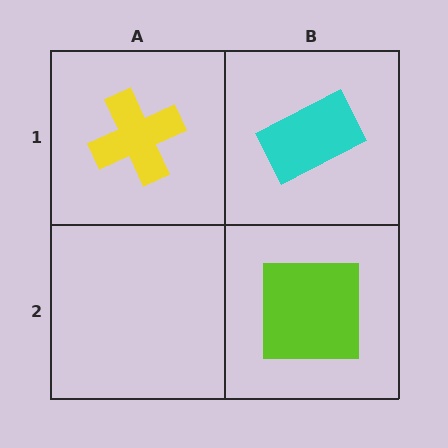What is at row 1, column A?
A yellow cross.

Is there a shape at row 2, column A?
No, that cell is empty.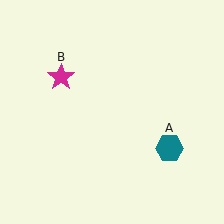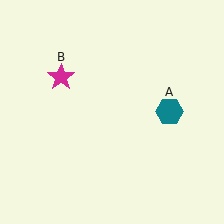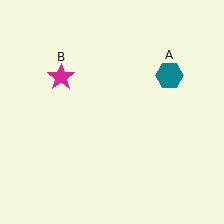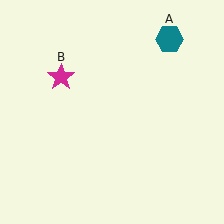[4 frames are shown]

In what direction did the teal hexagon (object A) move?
The teal hexagon (object A) moved up.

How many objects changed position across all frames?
1 object changed position: teal hexagon (object A).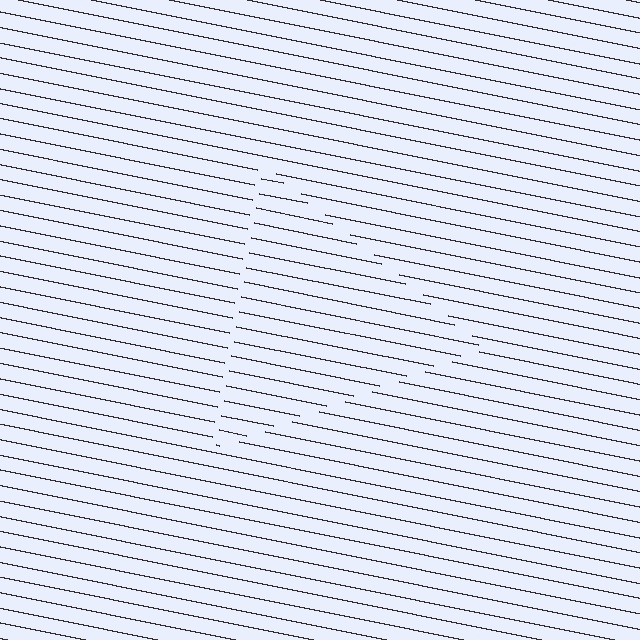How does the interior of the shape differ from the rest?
The interior of the shape contains the same grating, shifted by half a period — the contour is defined by the phase discontinuity where line-ends from the inner and outer gratings abut.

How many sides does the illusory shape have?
3 sides — the line-ends trace a triangle.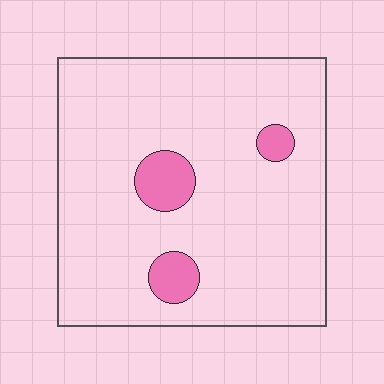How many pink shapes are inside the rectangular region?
3.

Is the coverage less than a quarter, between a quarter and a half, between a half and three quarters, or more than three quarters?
Less than a quarter.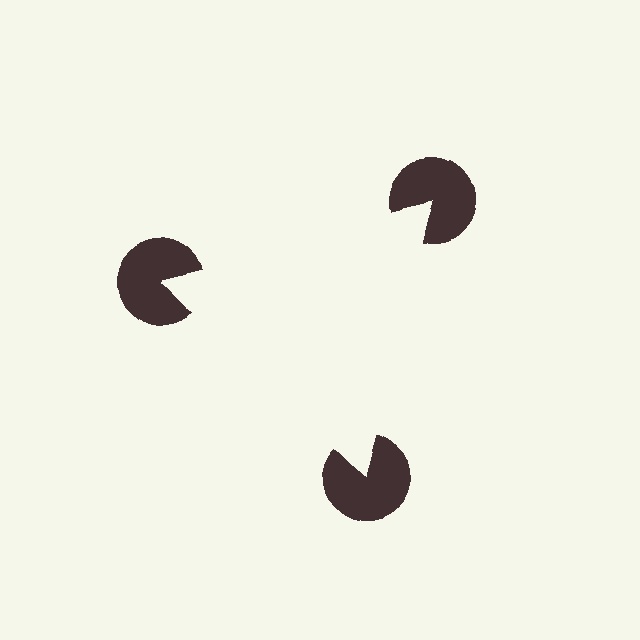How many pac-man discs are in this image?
There are 3 — one at each vertex of the illusory triangle.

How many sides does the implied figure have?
3 sides.